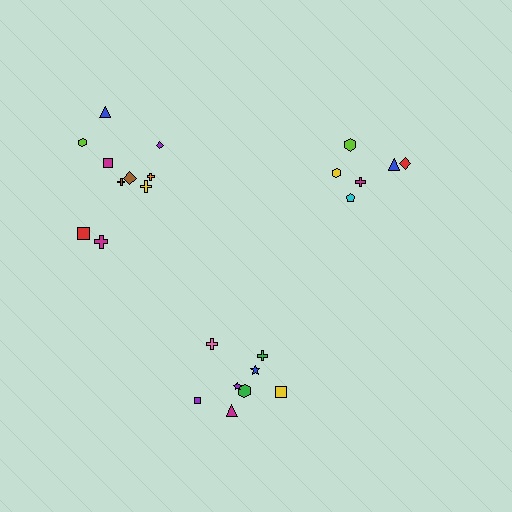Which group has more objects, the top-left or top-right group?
The top-left group.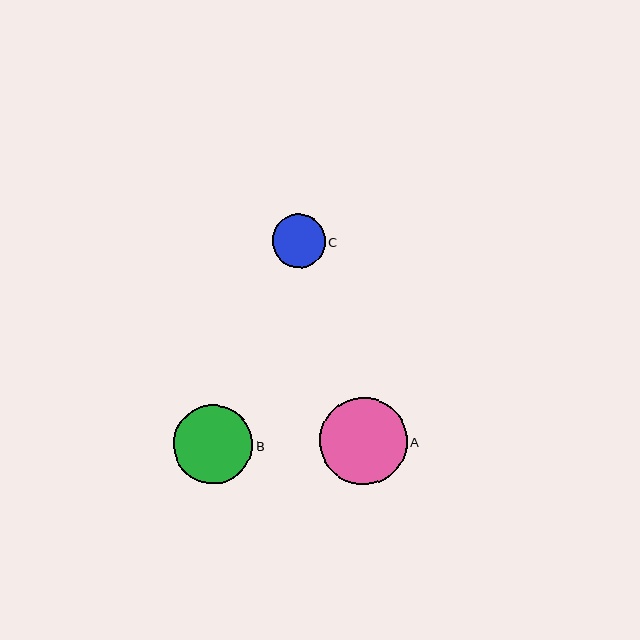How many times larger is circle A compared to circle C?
Circle A is approximately 1.6 times the size of circle C.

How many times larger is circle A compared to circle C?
Circle A is approximately 1.6 times the size of circle C.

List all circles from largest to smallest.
From largest to smallest: A, B, C.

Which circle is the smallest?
Circle C is the smallest with a size of approximately 53 pixels.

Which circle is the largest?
Circle A is the largest with a size of approximately 88 pixels.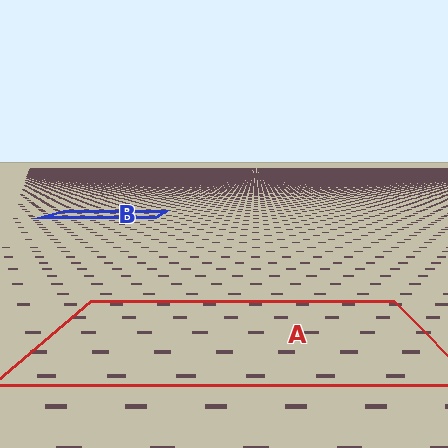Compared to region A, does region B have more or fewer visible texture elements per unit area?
Region B has more texture elements per unit area — they are packed more densely because it is farther away.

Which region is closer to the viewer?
Region A is closer. The texture elements there are larger and more spread out.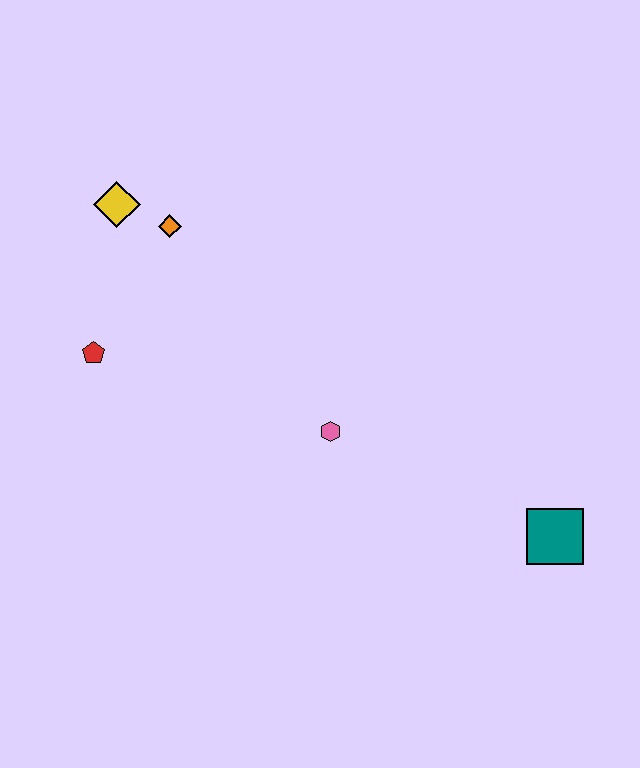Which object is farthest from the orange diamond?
The teal square is farthest from the orange diamond.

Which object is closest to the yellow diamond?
The orange diamond is closest to the yellow diamond.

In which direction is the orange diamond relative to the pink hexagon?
The orange diamond is above the pink hexagon.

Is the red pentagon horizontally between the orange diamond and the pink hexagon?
No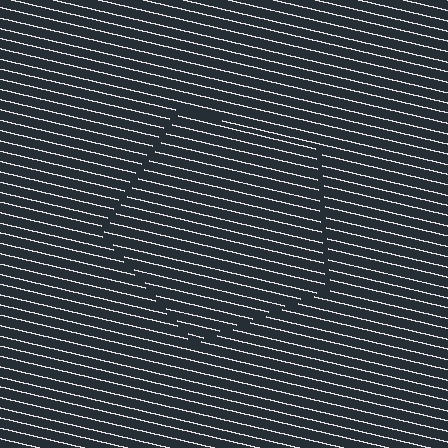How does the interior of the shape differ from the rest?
The interior of the shape contains the same grating, shifted by half a period — the contour is defined by the phase discontinuity where line-ends from the inner and outer gratings abut.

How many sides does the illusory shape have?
5 sides — the line-ends trace a pentagon.